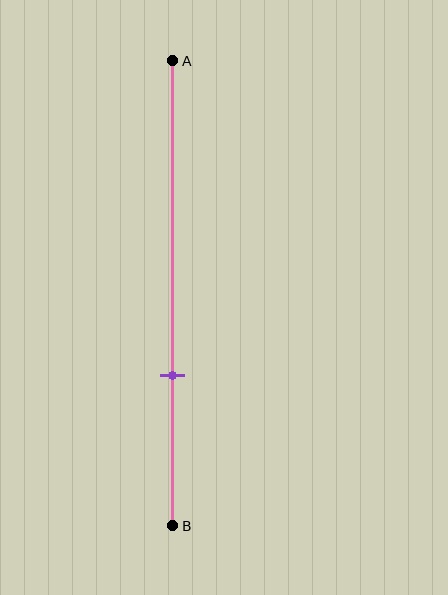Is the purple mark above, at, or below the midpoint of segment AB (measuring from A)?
The purple mark is below the midpoint of segment AB.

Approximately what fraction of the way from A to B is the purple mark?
The purple mark is approximately 70% of the way from A to B.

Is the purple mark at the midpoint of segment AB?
No, the mark is at about 70% from A, not at the 50% midpoint.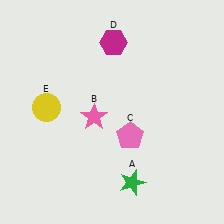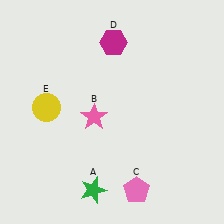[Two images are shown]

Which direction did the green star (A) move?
The green star (A) moved left.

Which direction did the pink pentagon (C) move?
The pink pentagon (C) moved down.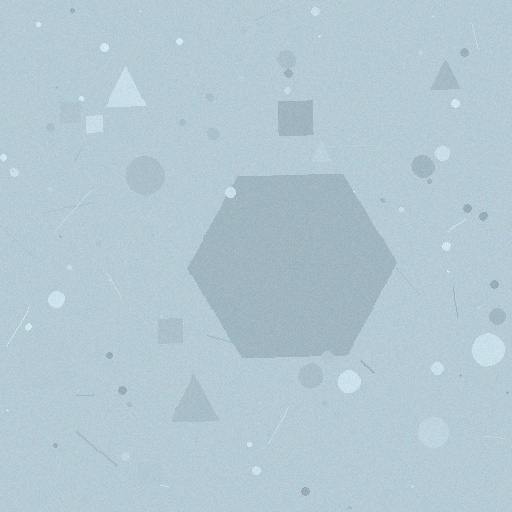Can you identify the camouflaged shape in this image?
The camouflaged shape is a hexagon.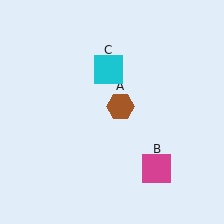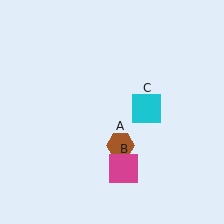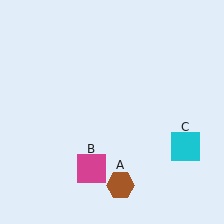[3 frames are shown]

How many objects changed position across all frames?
3 objects changed position: brown hexagon (object A), magenta square (object B), cyan square (object C).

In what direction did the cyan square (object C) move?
The cyan square (object C) moved down and to the right.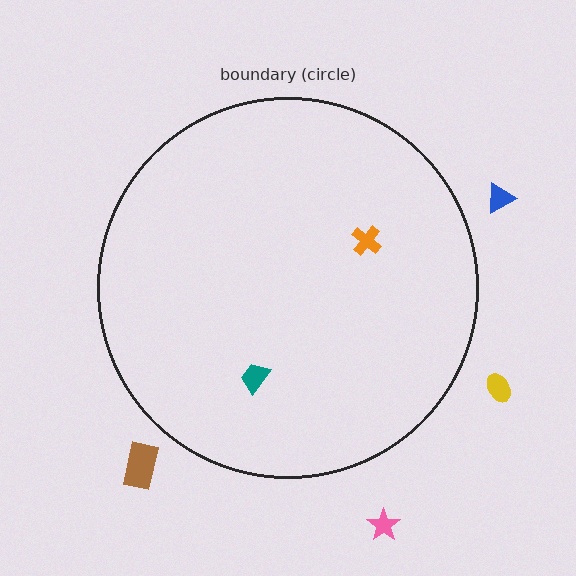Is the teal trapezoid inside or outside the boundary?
Inside.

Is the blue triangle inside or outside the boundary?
Outside.